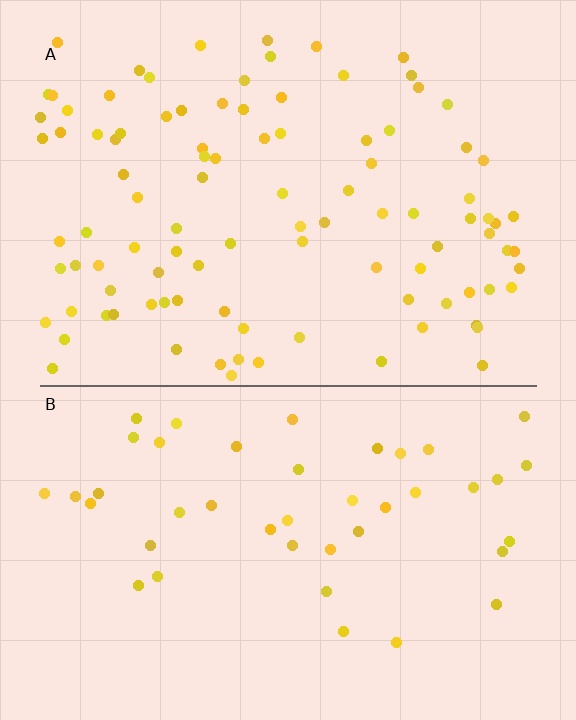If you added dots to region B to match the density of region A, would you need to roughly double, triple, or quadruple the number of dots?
Approximately double.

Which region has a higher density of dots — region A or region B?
A (the top).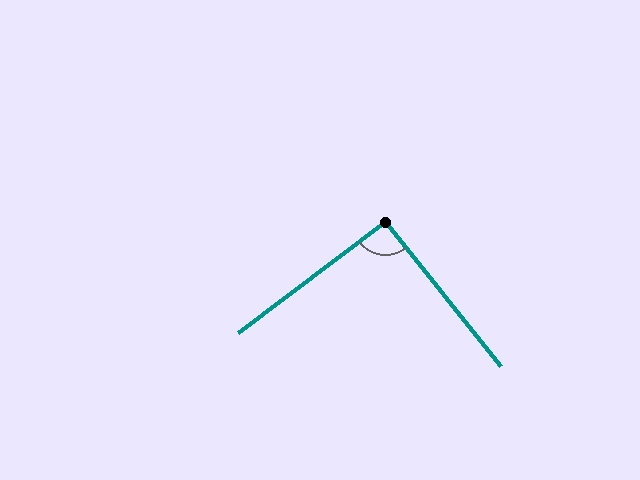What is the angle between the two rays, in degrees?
Approximately 92 degrees.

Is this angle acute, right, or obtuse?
It is approximately a right angle.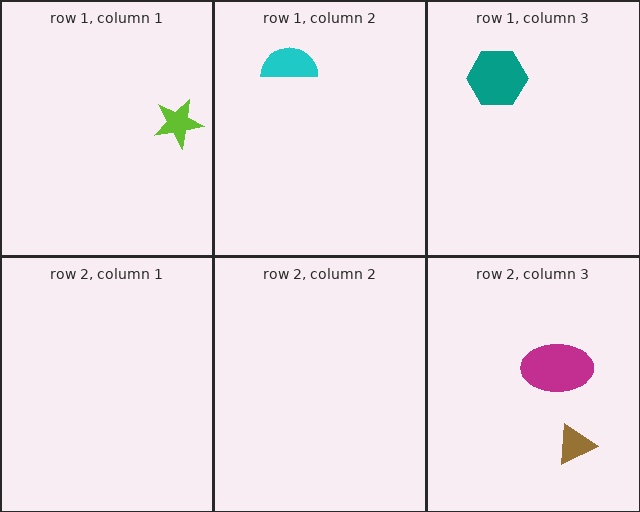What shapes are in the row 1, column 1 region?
The lime star.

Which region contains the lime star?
The row 1, column 1 region.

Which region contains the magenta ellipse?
The row 2, column 3 region.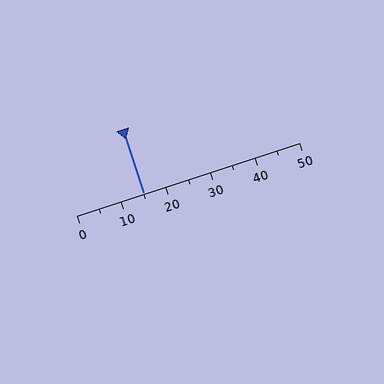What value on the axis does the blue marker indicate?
The marker indicates approximately 15.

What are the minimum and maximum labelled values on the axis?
The axis runs from 0 to 50.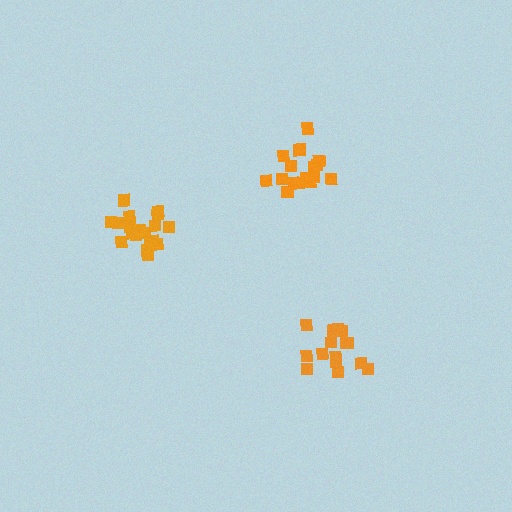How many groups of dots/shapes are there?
There are 3 groups.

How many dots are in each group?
Group 1: 15 dots, Group 2: 19 dots, Group 3: 16 dots (50 total).